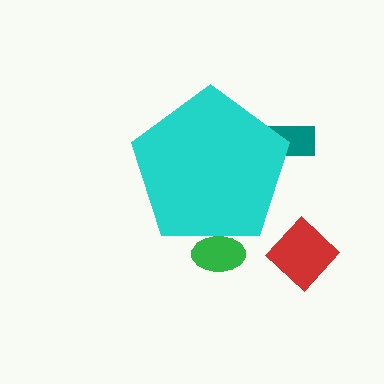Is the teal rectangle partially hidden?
Yes, the teal rectangle is partially hidden behind the cyan pentagon.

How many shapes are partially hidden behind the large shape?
2 shapes are partially hidden.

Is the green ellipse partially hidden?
Yes, the green ellipse is partially hidden behind the cyan pentagon.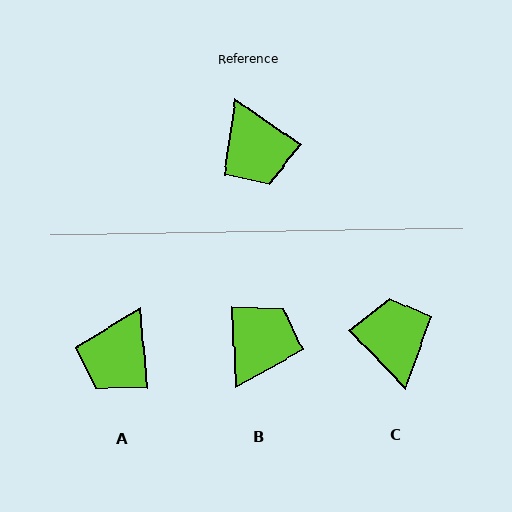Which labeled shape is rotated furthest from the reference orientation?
C, about 169 degrees away.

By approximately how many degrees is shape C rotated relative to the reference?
Approximately 169 degrees counter-clockwise.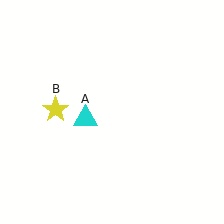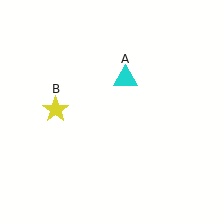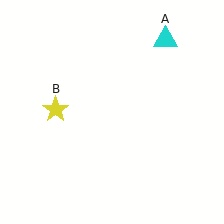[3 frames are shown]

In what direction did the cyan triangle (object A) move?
The cyan triangle (object A) moved up and to the right.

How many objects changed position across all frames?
1 object changed position: cyan triangle (object A).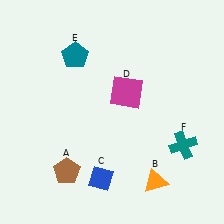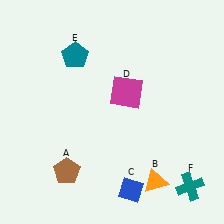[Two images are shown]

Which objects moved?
The objects that moved are: the blue diamond (C), the teal cross (F).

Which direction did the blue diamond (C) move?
The blue diamond (C) moved right.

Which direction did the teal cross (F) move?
The teal cross (F) moved down.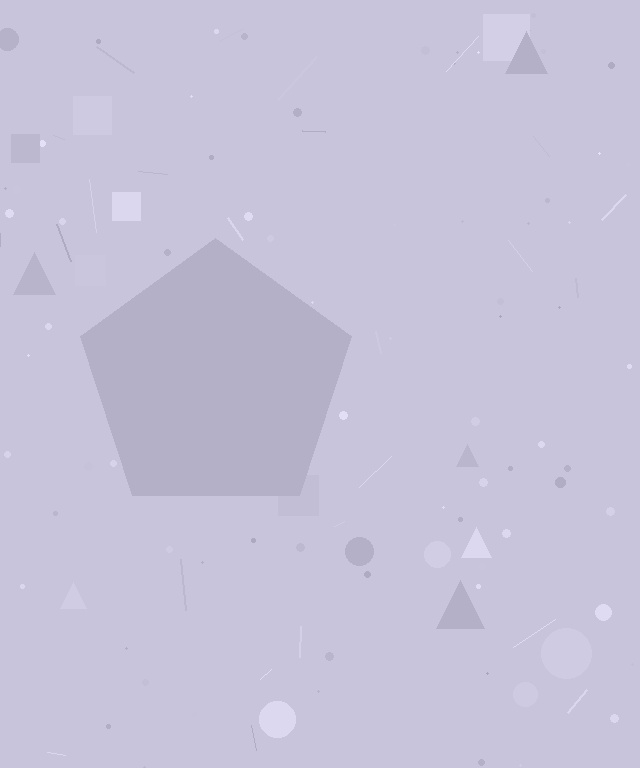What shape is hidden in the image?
A pentagon is hidden in the image.